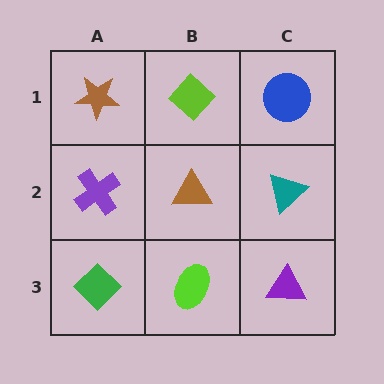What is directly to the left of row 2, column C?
A brown triangle.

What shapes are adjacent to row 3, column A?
A purple cross (row 2, column A), a lime ellipse (row 3, column B).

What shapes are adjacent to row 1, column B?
A brown triangle (row 2, column B), a brown star (row 1, column A), a blue circle (row 1, column C).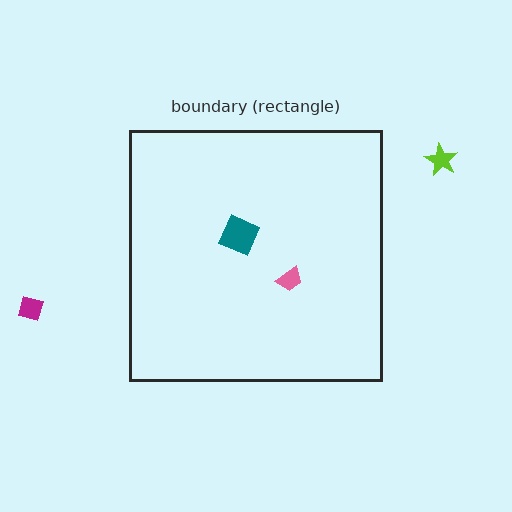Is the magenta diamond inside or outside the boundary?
Outside.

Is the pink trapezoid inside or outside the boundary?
Inside.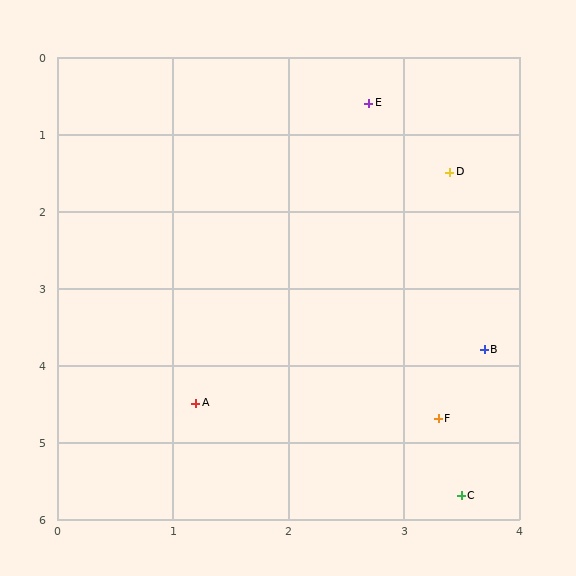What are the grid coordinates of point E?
Point E is at approximately (2.7, 0.6).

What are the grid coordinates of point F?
Point F is at approximately (3.3, 4.7).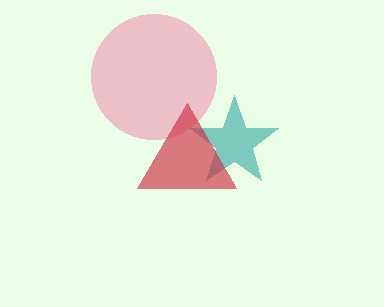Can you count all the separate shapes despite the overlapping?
Yes, there are 3 separate shapes.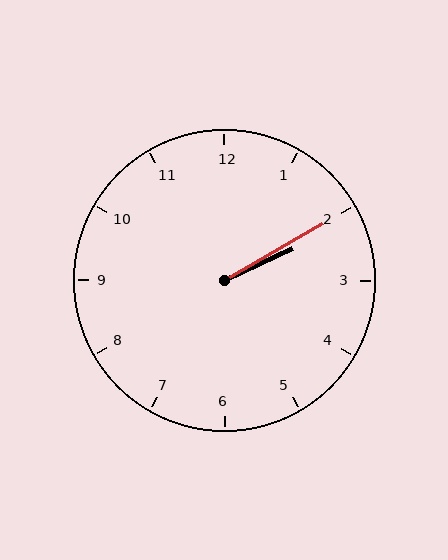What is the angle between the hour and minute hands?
Approximately 5 degrees.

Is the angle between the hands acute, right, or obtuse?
It is acute.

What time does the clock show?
2:10.